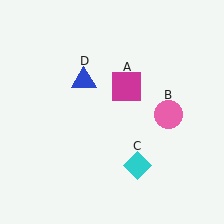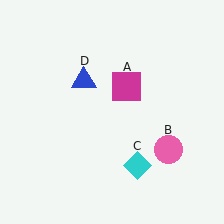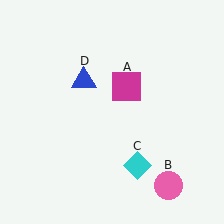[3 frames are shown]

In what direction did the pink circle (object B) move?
The pink circle (object B) moved down.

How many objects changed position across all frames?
1 object changed position: pink circle (object B).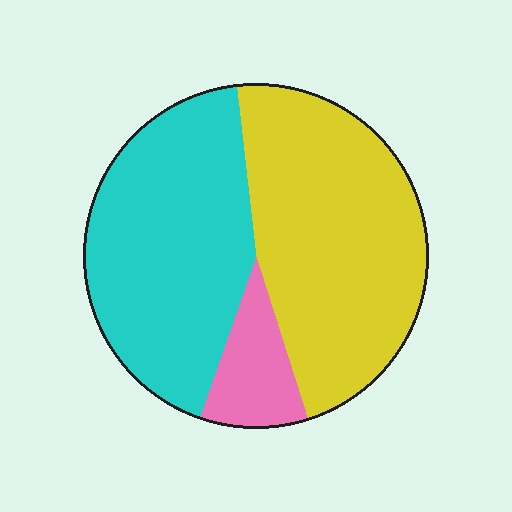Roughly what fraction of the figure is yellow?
Yellow takes up about one half (1/2) of the figure.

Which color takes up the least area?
Pink, at roughly 10%.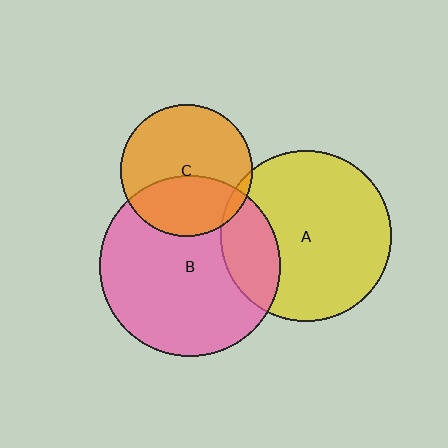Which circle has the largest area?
Circle B (pink).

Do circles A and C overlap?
Yes.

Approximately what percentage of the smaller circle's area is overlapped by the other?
Approximately 5%.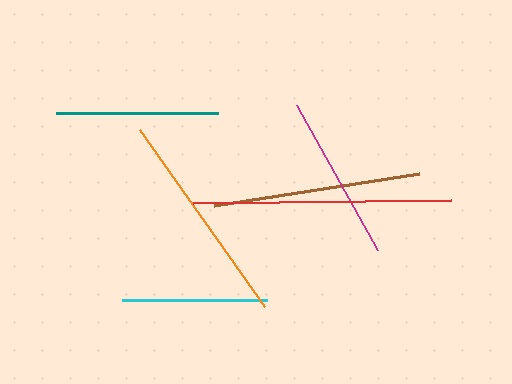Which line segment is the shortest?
The cyan line is the shortest at approximately 145 pixels.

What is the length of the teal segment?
The teal segment is approximately 162 pixels long.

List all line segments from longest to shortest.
From longest to shortest: red, orange, brown, magenta, teal, cyan.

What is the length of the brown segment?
The brown segment is approximately 207 pixels long.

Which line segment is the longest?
The red line is the longest at approximately 258 pixels.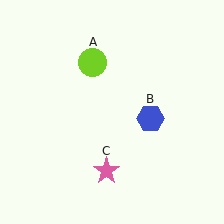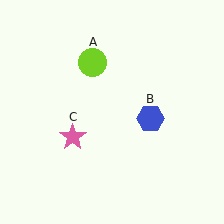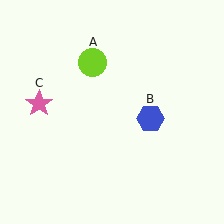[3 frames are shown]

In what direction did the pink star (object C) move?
The pink star (object C) moved up and to the left.